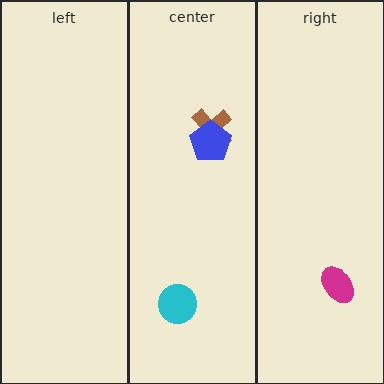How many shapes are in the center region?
3.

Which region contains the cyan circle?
The center region.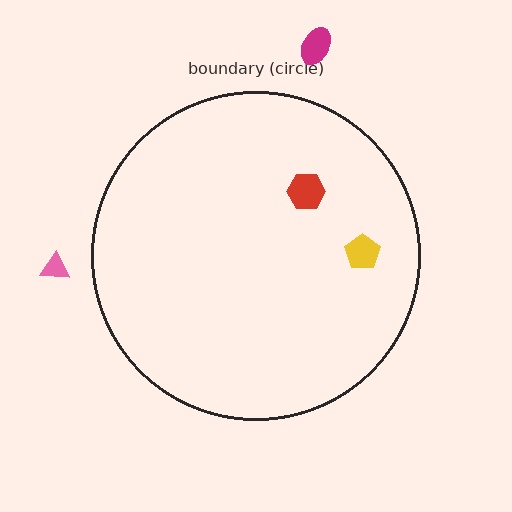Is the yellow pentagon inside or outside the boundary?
Inside.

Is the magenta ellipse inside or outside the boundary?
Outside.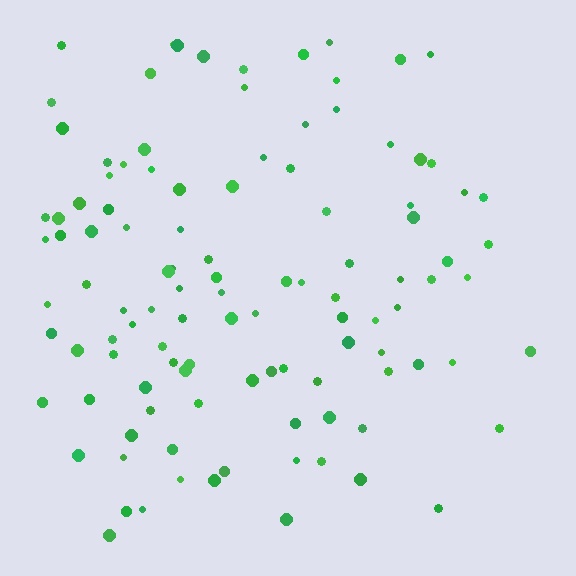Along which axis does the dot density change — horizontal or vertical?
Horizontal.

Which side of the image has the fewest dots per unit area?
The right.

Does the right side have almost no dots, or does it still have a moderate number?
Still a moderate number, just noticeably fewer than the left.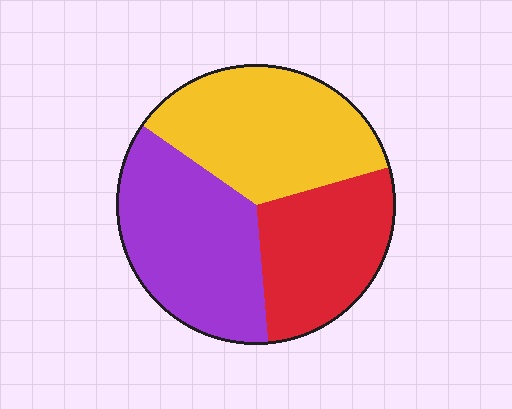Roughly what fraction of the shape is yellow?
Yellow takes up about three eighths (3/8) of the shape.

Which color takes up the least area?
Red, at roughly 30%.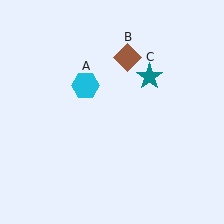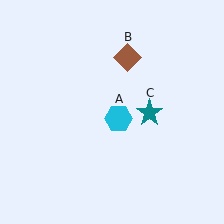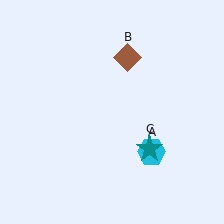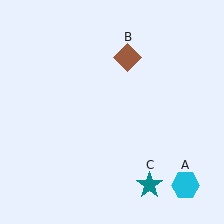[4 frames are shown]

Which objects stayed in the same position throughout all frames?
Brown diamond (object B) remained stationary.